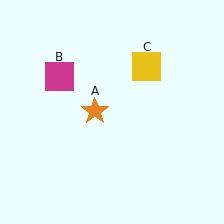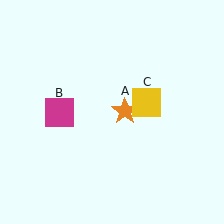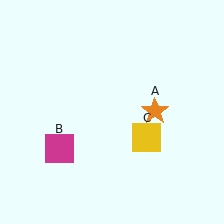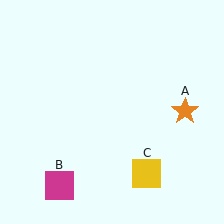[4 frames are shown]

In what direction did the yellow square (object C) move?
The yellow square (object C) moved down.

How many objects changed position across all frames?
3 objects changed position: orange star (object A), magenta square (object B), yellow square (object C).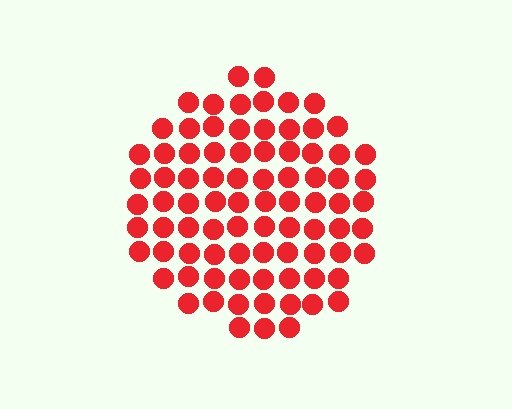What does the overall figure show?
The overall figure shows a circle.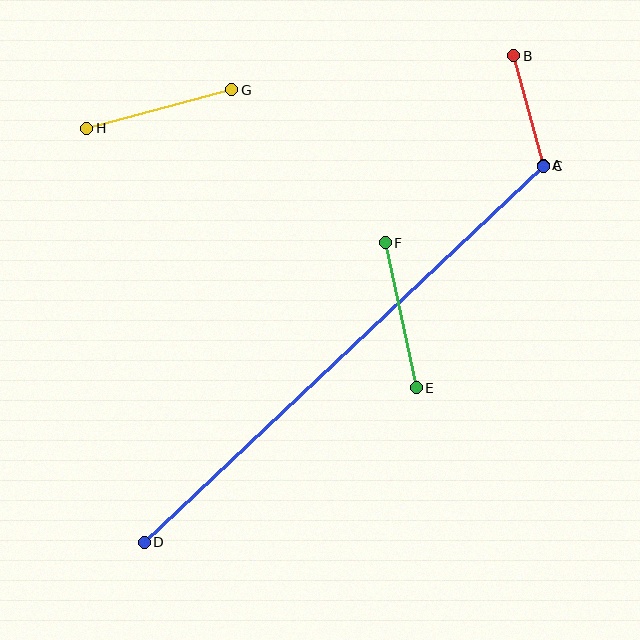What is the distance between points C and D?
The distance is approximately 549 pixels.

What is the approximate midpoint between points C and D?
The midpoint is at approximately (344, 354) pixels.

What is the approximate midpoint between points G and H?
The midpoint is at approximately (159, 109) pixels.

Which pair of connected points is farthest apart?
Points C and D are farthest apart.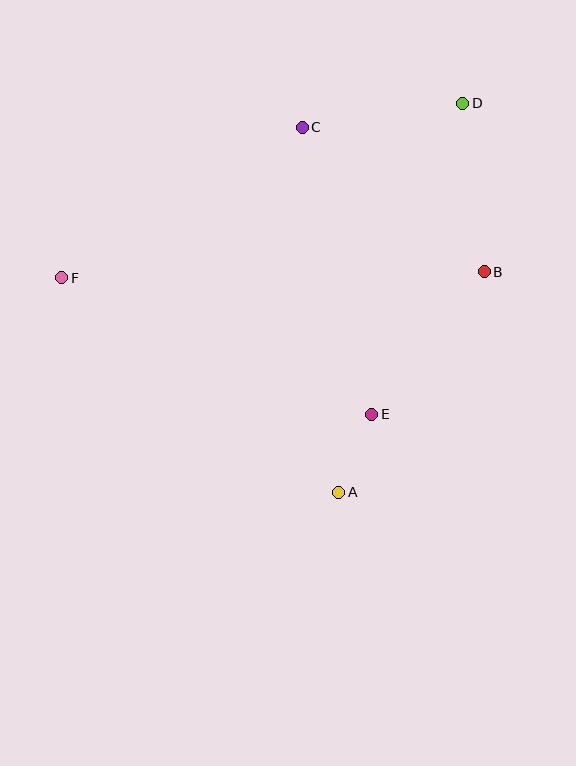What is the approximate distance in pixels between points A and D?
The distance between A and D is approximately 408 pixels.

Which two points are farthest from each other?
Points D and F are farthest from each other.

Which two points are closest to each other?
Points A and E are closest to each other.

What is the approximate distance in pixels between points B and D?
The distance between B and D is approximately 170 pixels.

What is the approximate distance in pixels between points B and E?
The distance between B and E is approximately 181 pixels.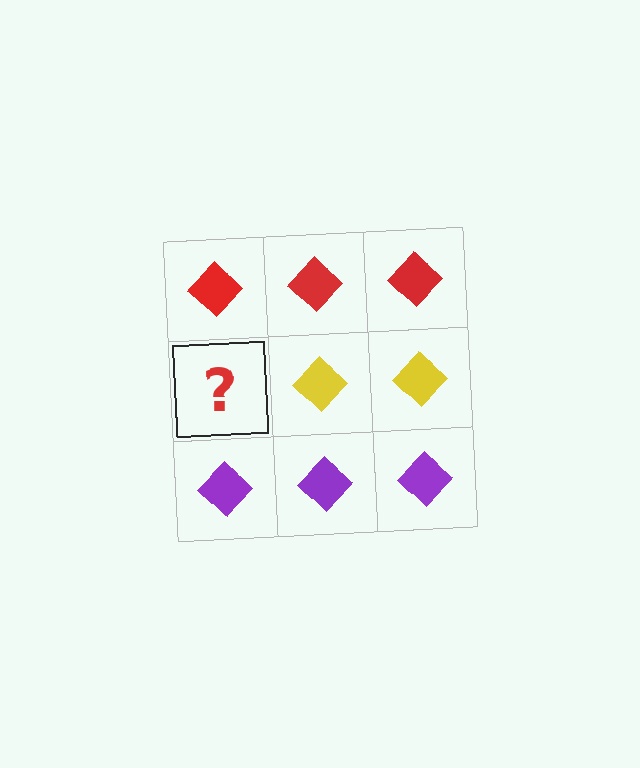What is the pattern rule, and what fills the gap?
The rule is that each row has a consistent color. The gap should be filled with a yellow diamond.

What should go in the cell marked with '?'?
The missing cell should contain a yellow diamond.